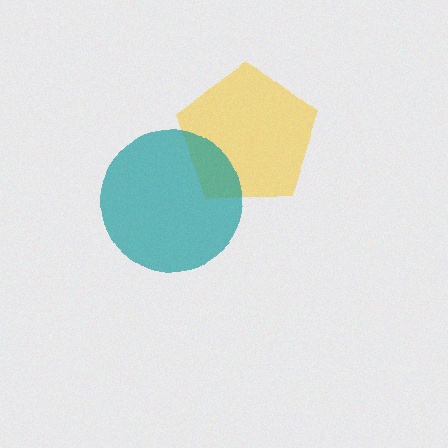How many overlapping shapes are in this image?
There are 2 overlapping shapes in the image.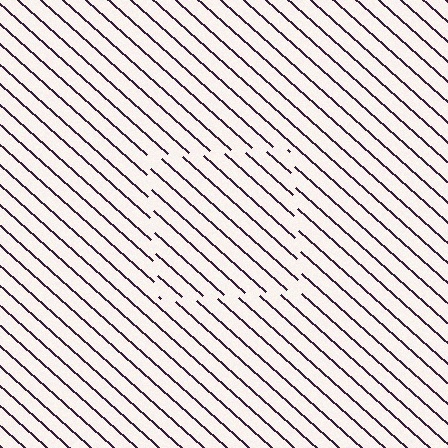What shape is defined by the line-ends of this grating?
An illusory square. The interior of the shape contains the same grating, shifted by half a period — the contour is defined by the phase discontinuity where line-ends from the inner and outer gratings abut.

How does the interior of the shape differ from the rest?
The interior of the shape contains the same grating, shifted by half a period — the contour is defined by the phase discontinuity where line-ends from the inner and outer gratings abut.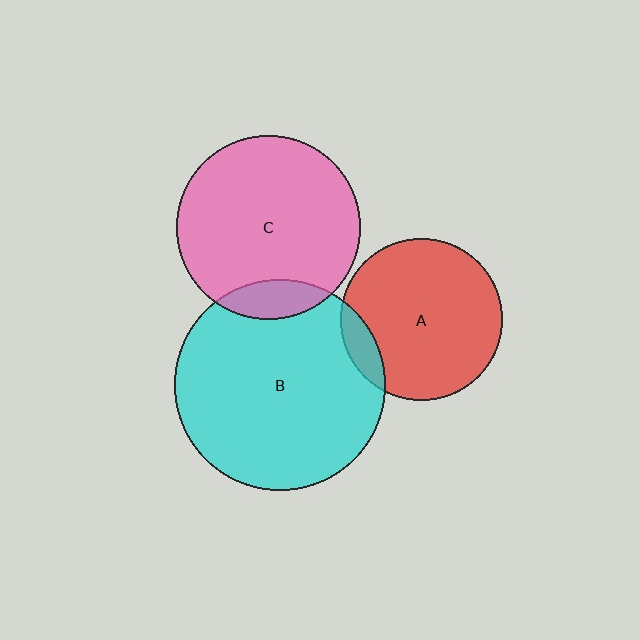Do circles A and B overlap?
Yes.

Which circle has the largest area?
Circle B (cyan).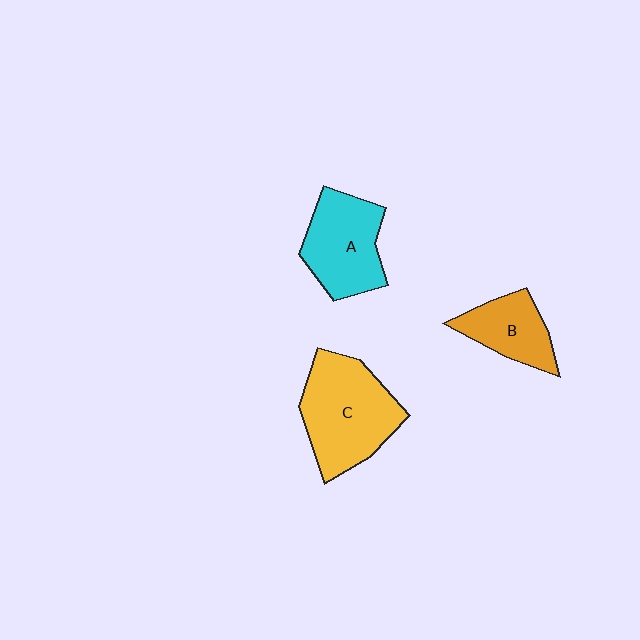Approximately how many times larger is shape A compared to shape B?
Approximately 1.4 times.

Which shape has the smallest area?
Shape B (orange).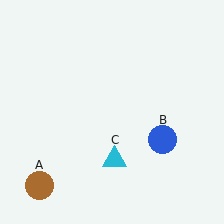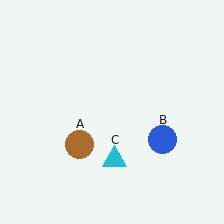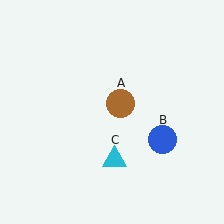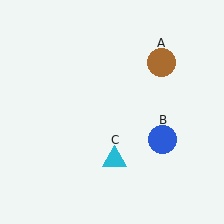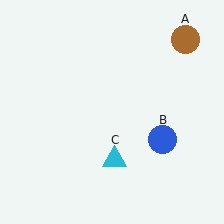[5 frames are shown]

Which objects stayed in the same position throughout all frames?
Blue circle (object B) and cyan triangle (object C) remained stationary.